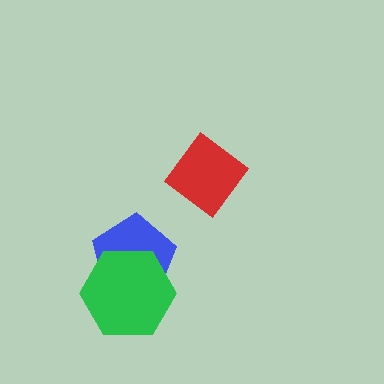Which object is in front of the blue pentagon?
The green hexagon is in front of the blue pentagon.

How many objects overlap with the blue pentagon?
1 object overlaps with the blue pentagon.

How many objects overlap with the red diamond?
0 objects overlap with the red diamond.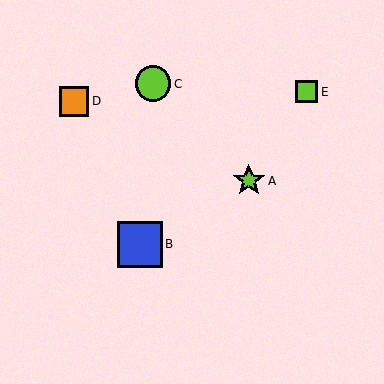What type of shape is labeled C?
Shape C is a lime circle.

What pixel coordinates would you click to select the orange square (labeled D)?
Click at (74, 101) to select the orange square D.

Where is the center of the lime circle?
The center of the lime circle is at (153, 84).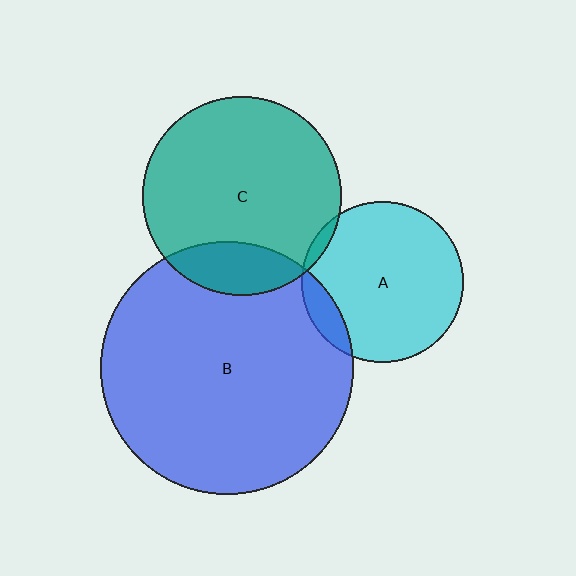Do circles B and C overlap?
Yes.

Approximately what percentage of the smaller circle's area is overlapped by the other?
Approximately 15%.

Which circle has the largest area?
Circle B (blue).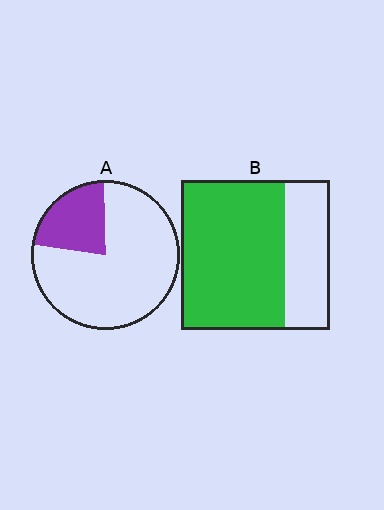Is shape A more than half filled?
No.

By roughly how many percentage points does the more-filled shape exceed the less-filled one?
By roughly 45 percentage points (B over A).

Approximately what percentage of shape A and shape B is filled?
A is approximately 20% and B is approximately 70%.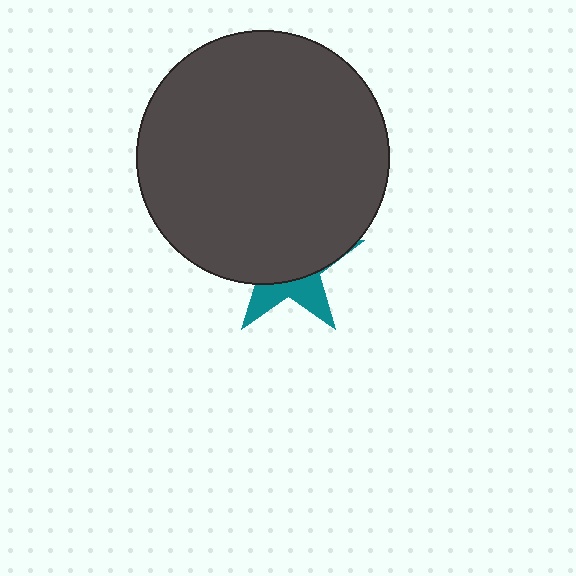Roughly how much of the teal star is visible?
A small part of it is visible (roughly 32%).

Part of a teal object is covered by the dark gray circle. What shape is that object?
It is a star.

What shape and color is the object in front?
The object in front is a dark gray circle.